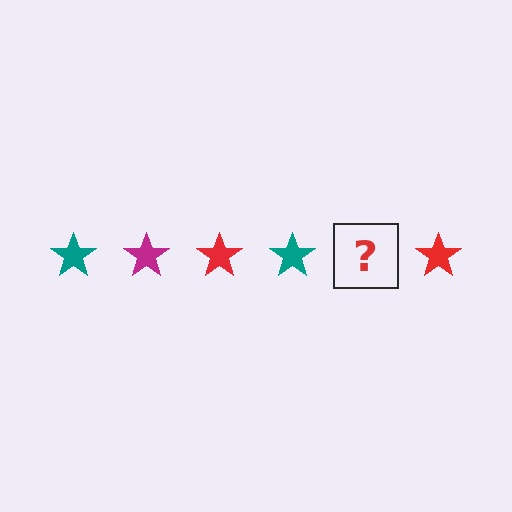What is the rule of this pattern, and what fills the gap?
The rule is that the pattern cycles through teal, magenta, red stars. The gap should be filled with a magenta star.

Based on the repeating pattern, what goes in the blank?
The blank should be a magenta star.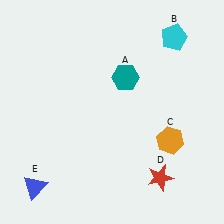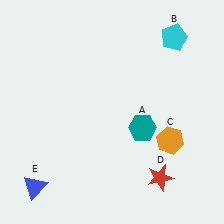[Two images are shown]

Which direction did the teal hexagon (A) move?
The teal hexagon (A) moved down.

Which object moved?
The teal hexagon (A) moved down.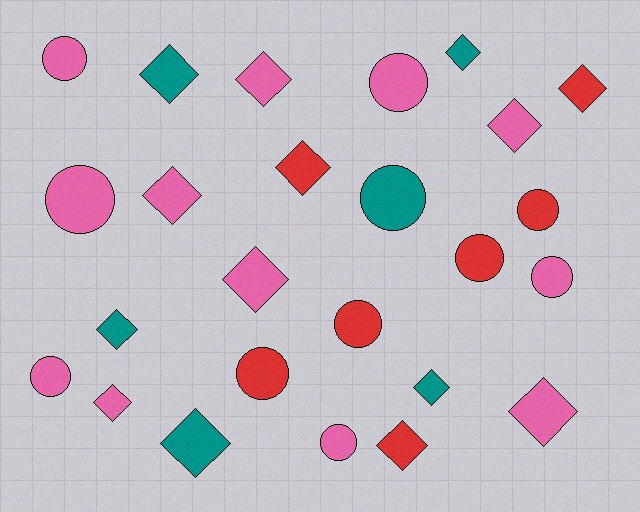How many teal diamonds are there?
There are 5 teal diamonds.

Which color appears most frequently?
Pink, with 12 objects.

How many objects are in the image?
There are 25 objects.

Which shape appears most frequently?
Diamond, with 14 objects.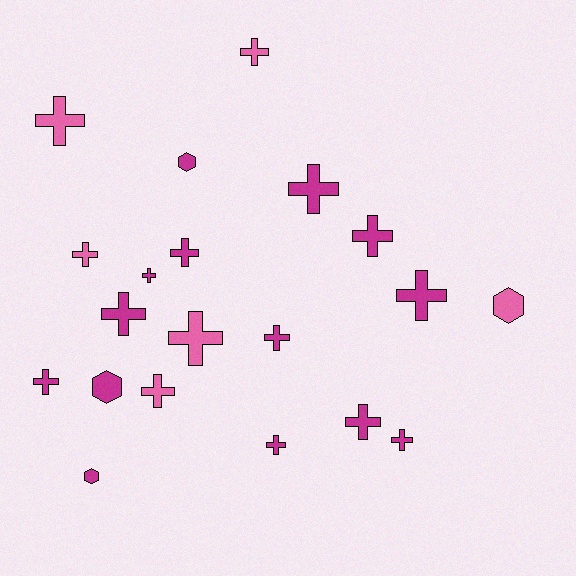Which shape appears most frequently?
Cross, with 16 objects.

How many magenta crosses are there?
There are 11 magenta crosses.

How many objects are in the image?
There are 20 objects.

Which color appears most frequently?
Magenta, with 14 objects.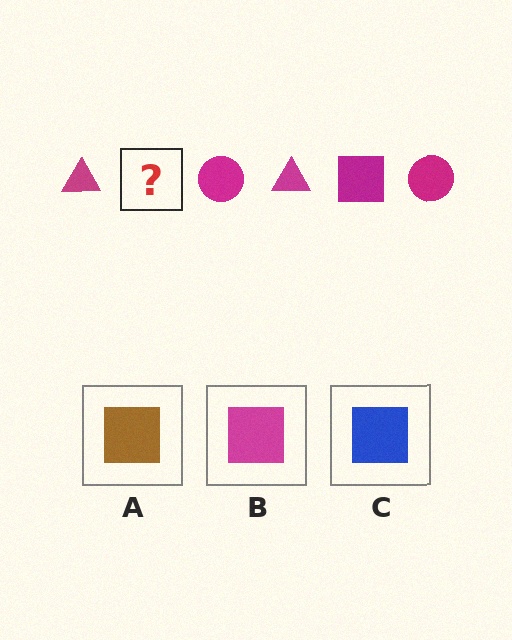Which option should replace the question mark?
Option B.